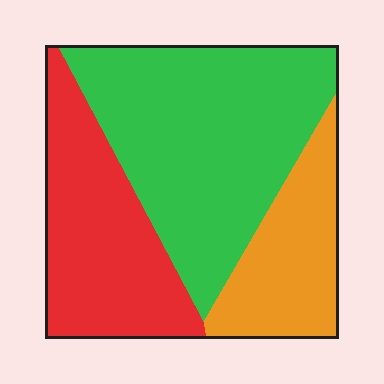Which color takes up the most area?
Green, at roughly 50%.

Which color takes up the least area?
Orange, at roughly 20%.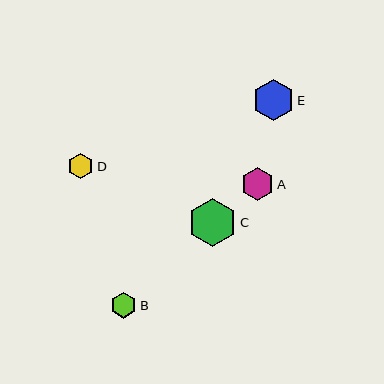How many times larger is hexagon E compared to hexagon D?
Hexagon E is approximately 1.6 times the size of hexagon D.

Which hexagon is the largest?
Hexagon C is the largest with a size of approximately 48 pixels.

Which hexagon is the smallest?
Hexagon D is the smallest with a size of approximately 26 pixels.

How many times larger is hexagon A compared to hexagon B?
Hexagon A is approximately 1.3 times the size of hexagon B.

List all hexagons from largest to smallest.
From largest to smallest: C, E, A, B, D.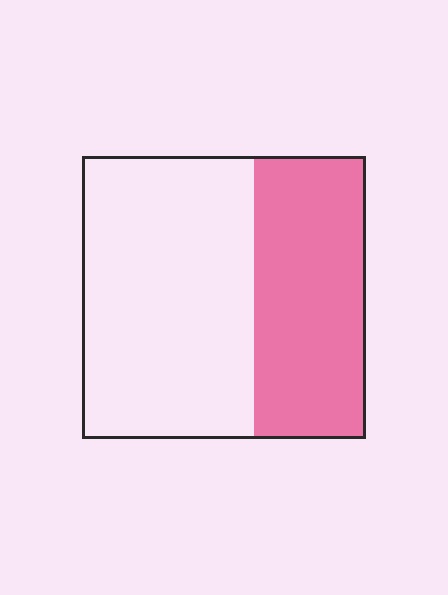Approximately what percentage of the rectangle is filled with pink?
Approximately 40%.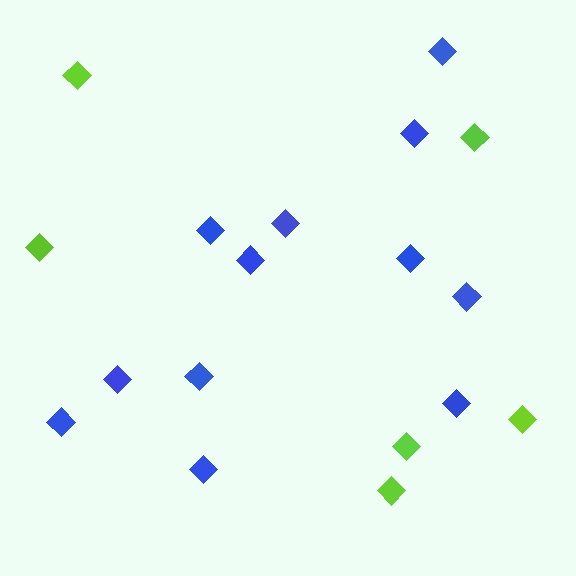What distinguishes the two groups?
There are 2 groups: one group of blue diamonds (12) and one group of lime diamonds (6).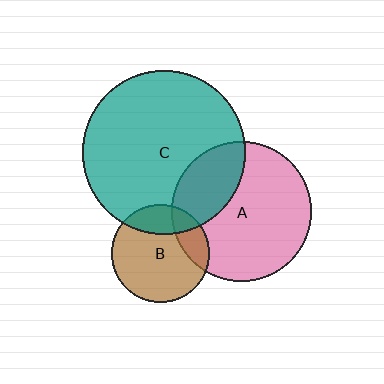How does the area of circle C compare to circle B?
Approximately 2.8 times.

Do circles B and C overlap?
Yes.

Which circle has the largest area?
Circle C (teal).